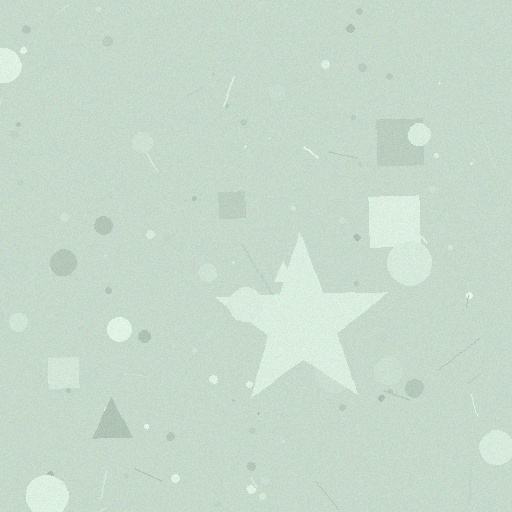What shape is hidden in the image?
A star is hidden in the image.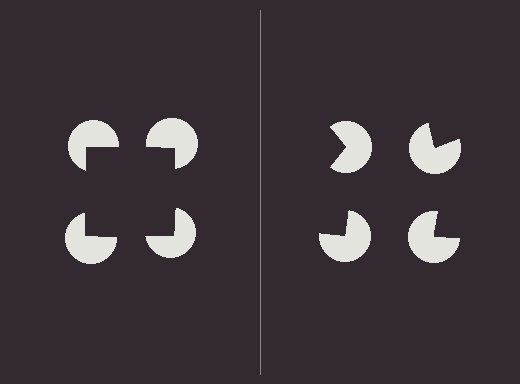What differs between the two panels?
The pac-man discs are positioned identically on both sides; only the wedge orientations differ. On the left they align to a square; on the right they are misaligned.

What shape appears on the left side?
An illusory square.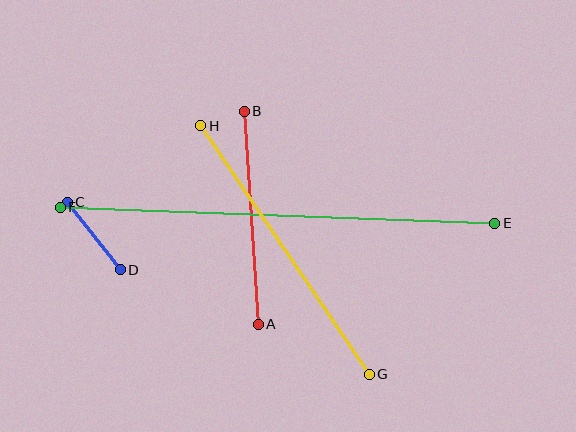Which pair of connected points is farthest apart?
Points E and F are farthest apart.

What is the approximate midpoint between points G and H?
The midpoint is at approximately (285, 250) pixels.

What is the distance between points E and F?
The distance is approximately 435 pixels.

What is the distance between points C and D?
The distance is approximately 86 pixels.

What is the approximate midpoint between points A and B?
The midpoint is at approximately (251, 218) pixels.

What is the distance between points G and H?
The distance is approximately 300 pixels.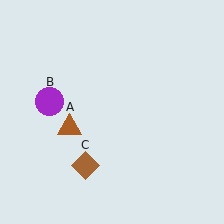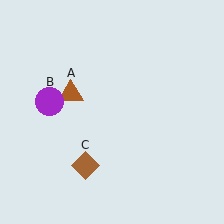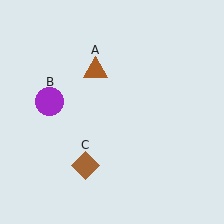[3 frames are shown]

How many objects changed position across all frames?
1 object changed position: brown triangle (object A).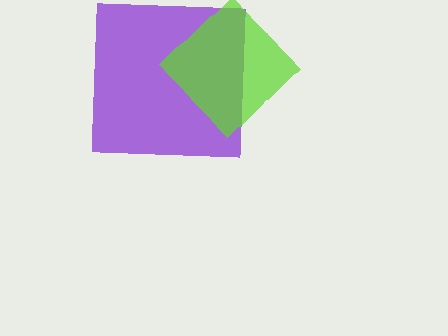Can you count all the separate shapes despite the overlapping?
Yes, there are 2 separate shapes.